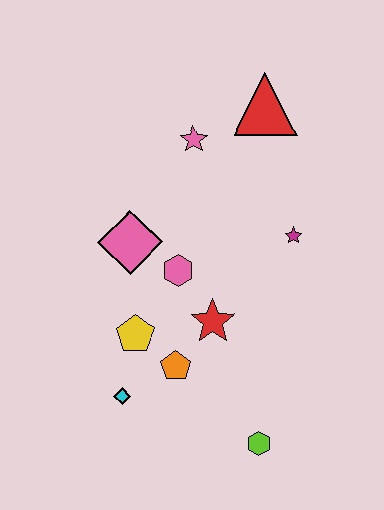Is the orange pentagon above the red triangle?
No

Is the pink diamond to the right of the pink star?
No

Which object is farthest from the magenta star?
The cyan diamond is farthest from the magenta star.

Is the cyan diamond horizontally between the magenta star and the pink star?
No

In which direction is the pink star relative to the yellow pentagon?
The pink star is above the yellow pentagon.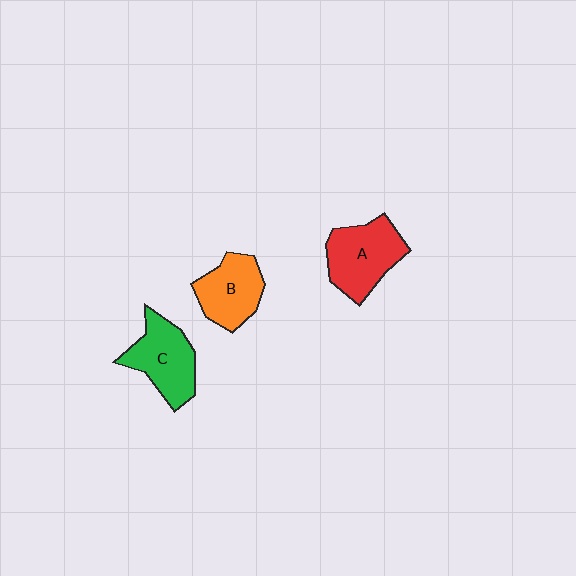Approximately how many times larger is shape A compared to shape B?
Approximately 1.2 times.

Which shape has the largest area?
Shape A (red).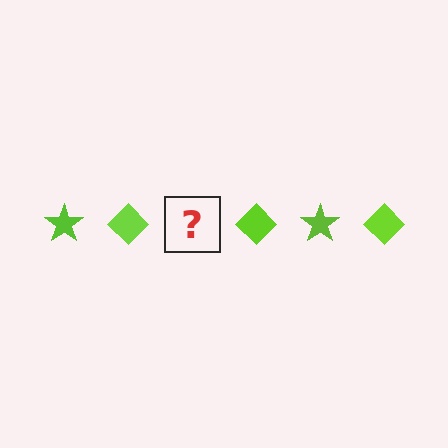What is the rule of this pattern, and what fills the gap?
The rule is that the pattern cycles through star, diamond shapes in lime. The gap should be filled with a lime star.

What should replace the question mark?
The question mark should be replaced with a lime star.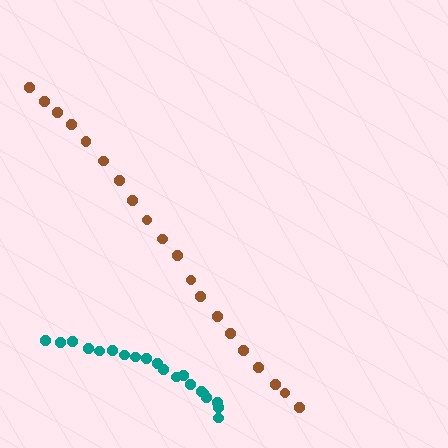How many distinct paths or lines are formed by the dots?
There are 2 distinct paths.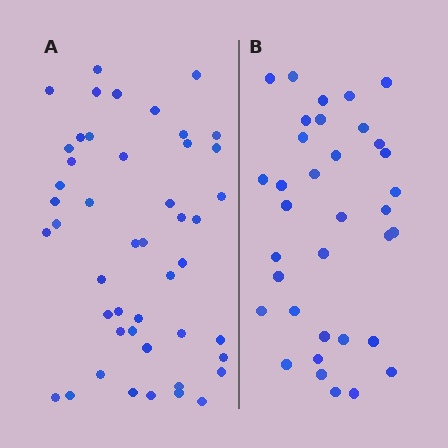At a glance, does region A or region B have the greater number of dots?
Region A (the left region) has more dots.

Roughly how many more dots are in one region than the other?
Region A has roughly 12 or so more dots than region B.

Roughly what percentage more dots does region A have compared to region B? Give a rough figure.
About 35% more.